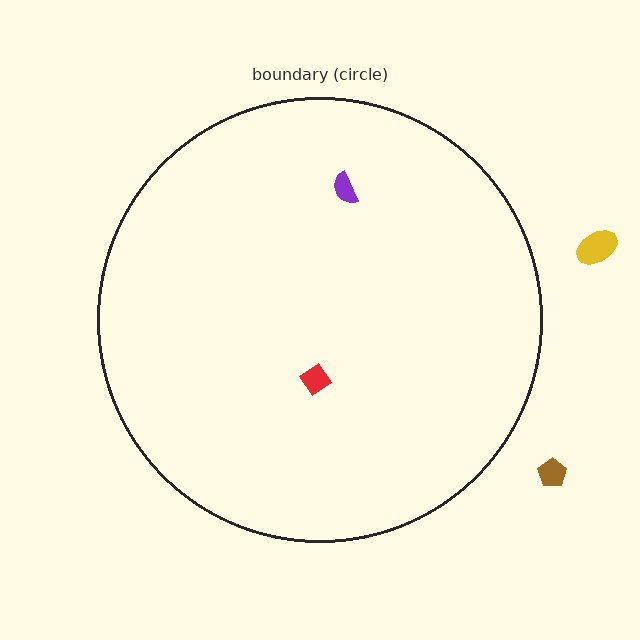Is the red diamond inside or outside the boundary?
Inside.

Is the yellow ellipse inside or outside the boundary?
Outside.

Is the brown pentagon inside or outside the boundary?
Outside.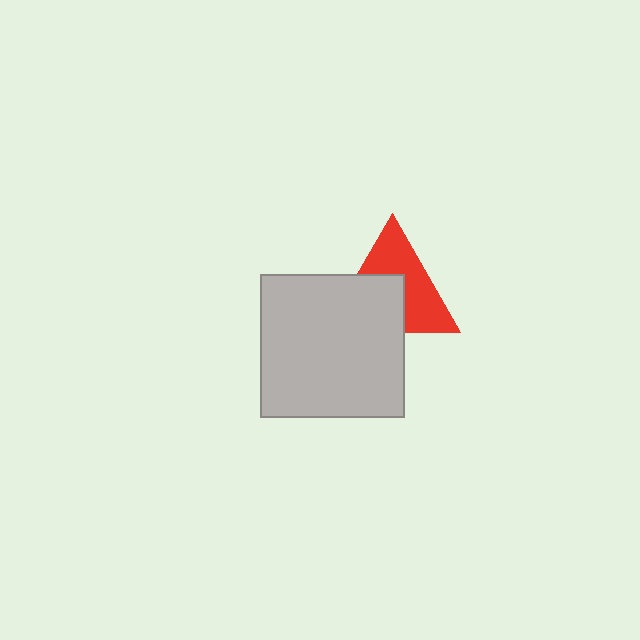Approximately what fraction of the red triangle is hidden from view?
Roughly 47% of the red triangle is hidden behind the light gray square.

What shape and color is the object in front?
The object in front is a light gray square.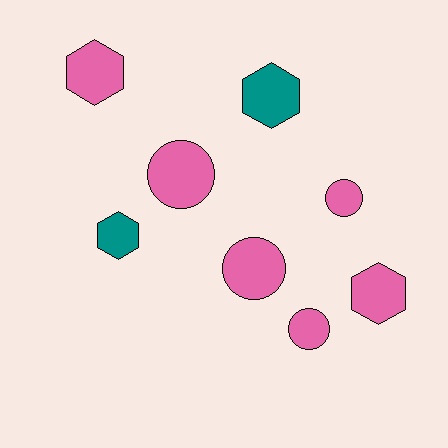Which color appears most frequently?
Pink, with 6 objects.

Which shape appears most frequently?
Hexagon, with 4 objects.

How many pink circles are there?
There are 4 pink circles.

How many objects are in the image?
There are 8 objects.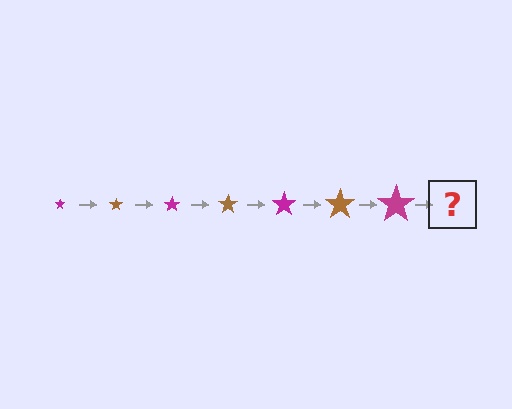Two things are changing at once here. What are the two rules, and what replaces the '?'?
The two rules are that the star grows larger each step and the color cycles through magenta and brown. The '?' should be a brown star, larger than the previous one.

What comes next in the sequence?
The next element should be a brown star, larger than the previous one.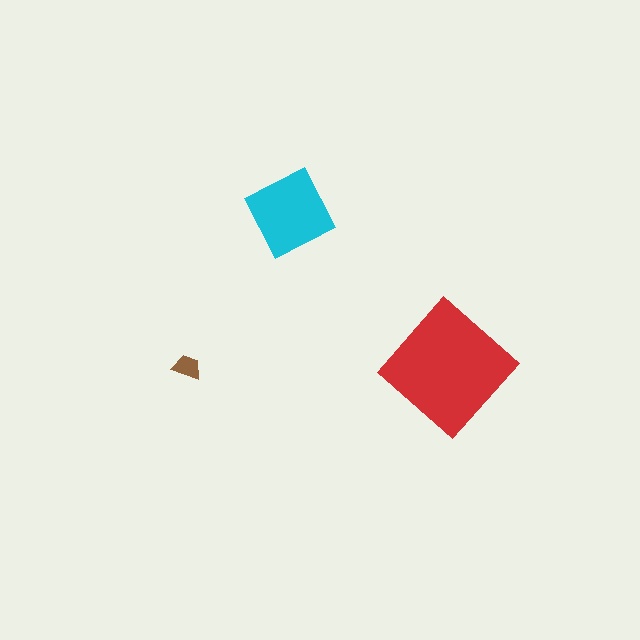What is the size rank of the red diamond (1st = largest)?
1st.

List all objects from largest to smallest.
The red diamond, the cyan diamond, the brown trapezoid.